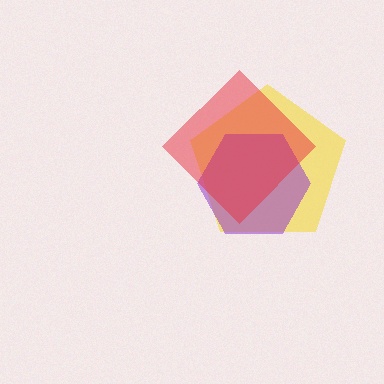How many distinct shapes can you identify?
There are 3 distinct shapes: a yellow pentagon, a purple hexagon, a red diamond.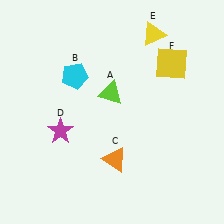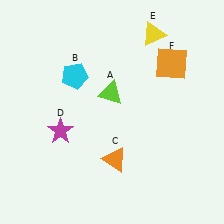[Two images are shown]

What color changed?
The square (F) changed from yellow in Image 1 to orange in Image 2.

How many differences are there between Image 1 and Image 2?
There is 1 difference between the two images.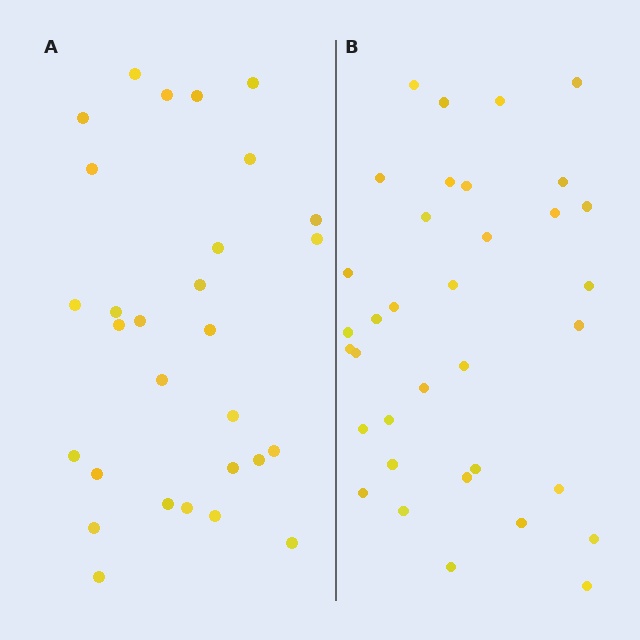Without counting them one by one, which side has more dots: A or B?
Region B (the right region) has more dots.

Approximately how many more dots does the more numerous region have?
Region B has about 6 more dots than region A.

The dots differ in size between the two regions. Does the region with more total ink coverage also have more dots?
No. Region A has more total ink coverage because its dots are larger, but region B actually contains more individual dots. Total area can be misleading — the number of items is what matters here.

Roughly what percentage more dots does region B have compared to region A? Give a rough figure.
About 20% more.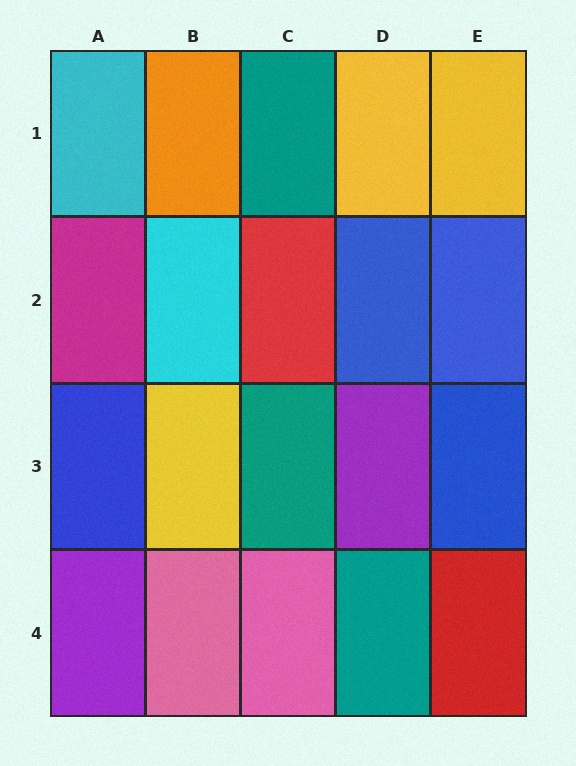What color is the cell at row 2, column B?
Cyan.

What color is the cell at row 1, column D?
Yellow.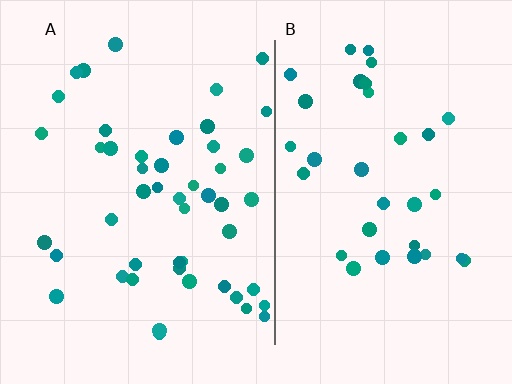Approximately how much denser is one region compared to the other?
Approximately 1.5× — region A over region B.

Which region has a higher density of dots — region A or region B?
A (the left).